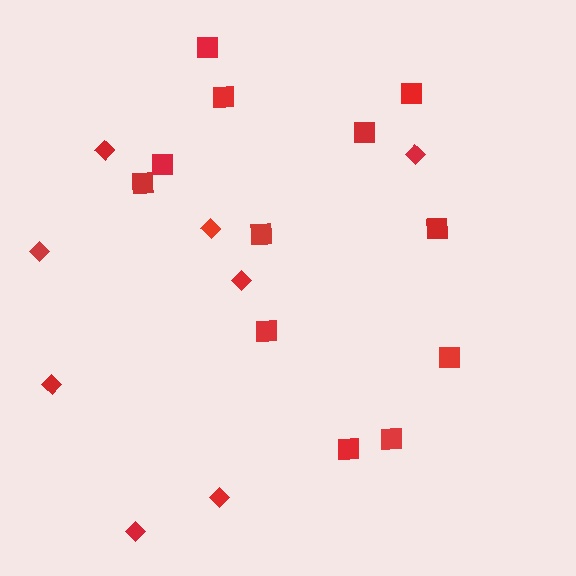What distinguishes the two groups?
There are 2 groups: one group of diamonds (8) and one group of squares (12).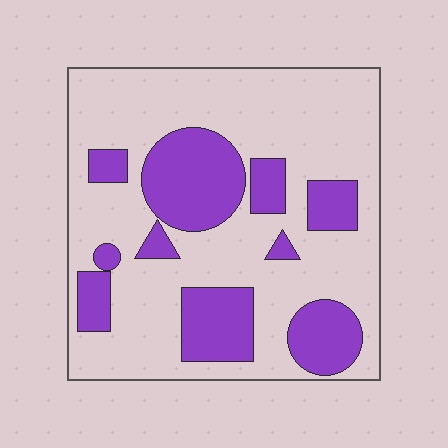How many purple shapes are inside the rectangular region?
10.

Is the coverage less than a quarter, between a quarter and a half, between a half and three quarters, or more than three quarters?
Between a quarter and a half.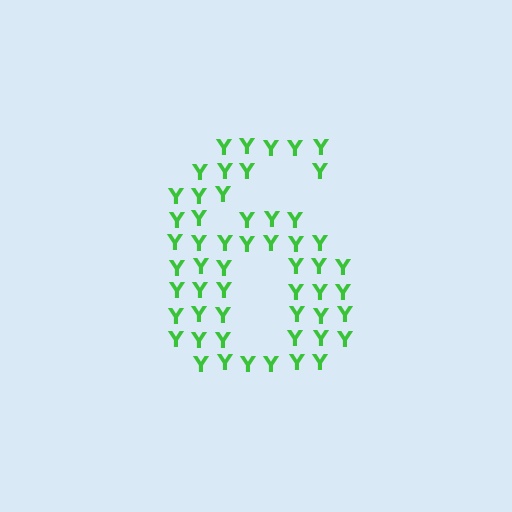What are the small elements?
The small elements are letter Y's.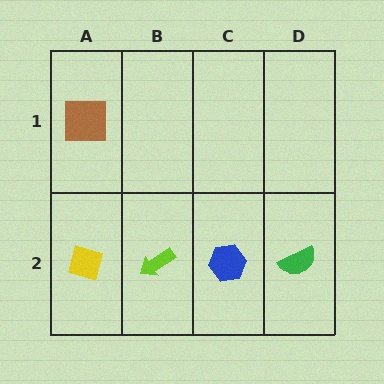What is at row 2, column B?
A lime arrow.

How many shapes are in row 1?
1 shape.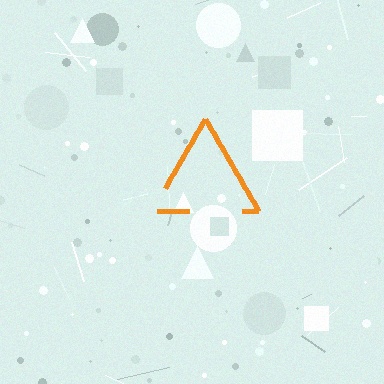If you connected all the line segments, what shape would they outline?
They would outline a triangle.